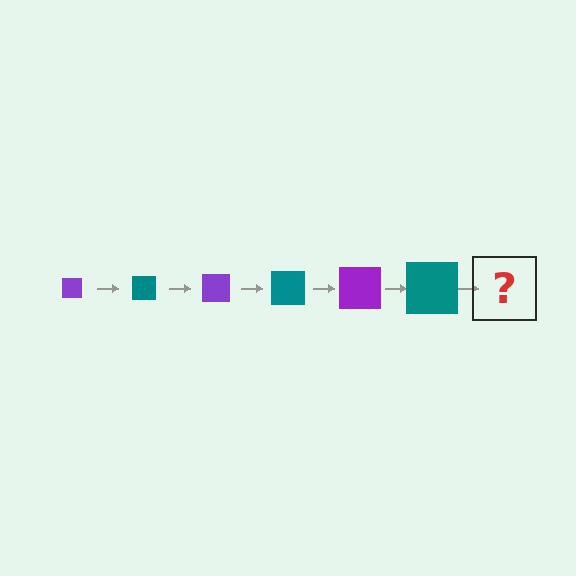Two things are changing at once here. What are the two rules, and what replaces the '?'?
The two rules are that the square grows larger each step and the color cycles through purple and teal. The '?' should be a purple square, larger than the previous one.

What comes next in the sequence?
The next element should be a purple square, larger than the previous one.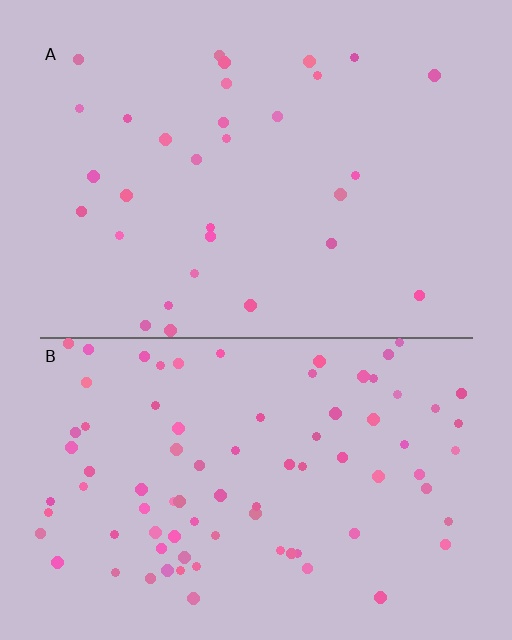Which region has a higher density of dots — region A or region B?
B (the bottom).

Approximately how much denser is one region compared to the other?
Approximately 2.7× — region B over region A.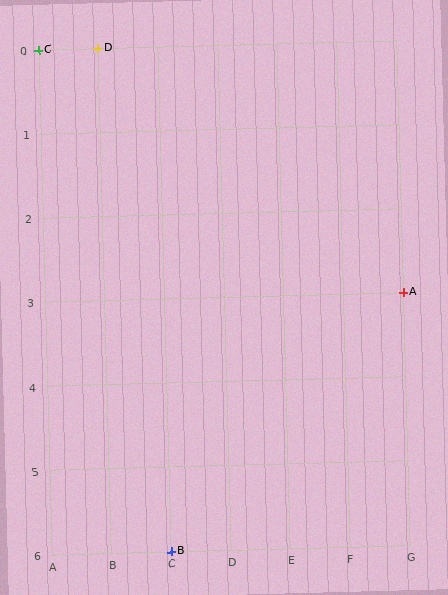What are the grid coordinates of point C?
Point C is at grid coordinates (A, 0).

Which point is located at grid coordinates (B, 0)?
Point D is at (B, 0).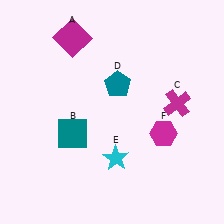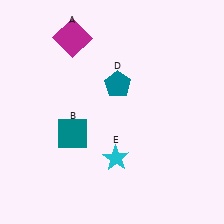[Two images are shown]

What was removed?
The magenta cross (C), the magenta hexagon (F) were removed in Image 2.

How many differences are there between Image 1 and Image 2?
There are 2 differences between the two images.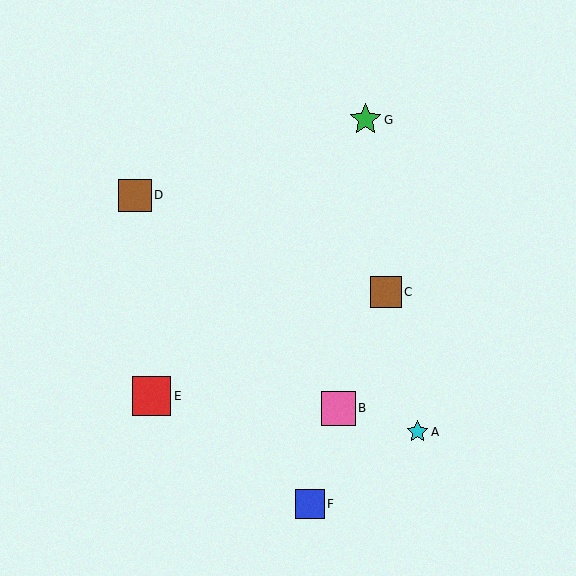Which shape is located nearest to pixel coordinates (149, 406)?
The red square (labeled E) at (152, 396) is nearest to that location.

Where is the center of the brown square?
The center of the brown square is at (386, 292).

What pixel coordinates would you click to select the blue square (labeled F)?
Click at (310, 504) to select the blue square F.